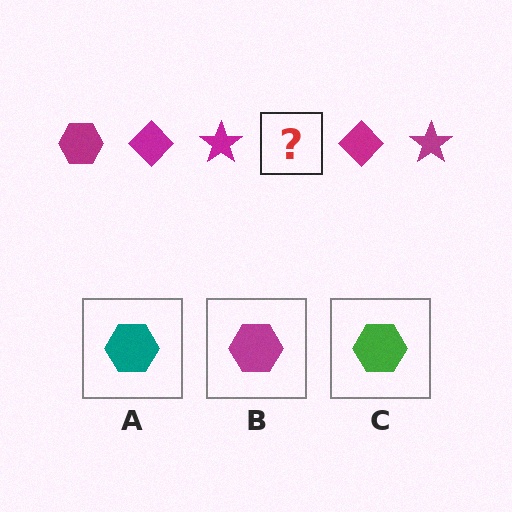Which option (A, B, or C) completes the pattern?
B.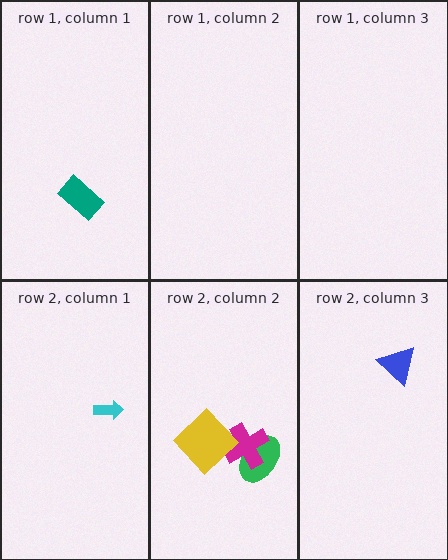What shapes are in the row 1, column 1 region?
The teal rectangle.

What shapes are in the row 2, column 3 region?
The blue triangle.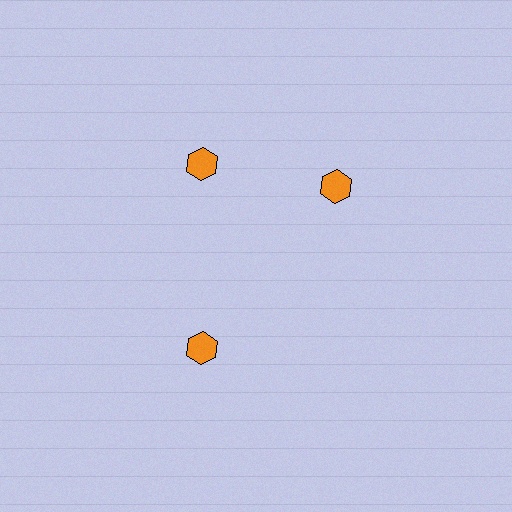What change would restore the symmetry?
The symmetry would be restored by rotating it back into even spacing with its neighbors so that all 3 hexagons sit at equal angles and equal distance from the center.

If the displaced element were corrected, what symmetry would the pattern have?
It would have 3-fold rotational symmetry — the pattern would map onto itself every 120 degrees.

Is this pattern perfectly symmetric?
No. The 3 orange hexagons are arranged in a ring, but one element near the 3 o'clock position is rotated out of alignment along the ring, breaking the 3-fold rotational symmetry.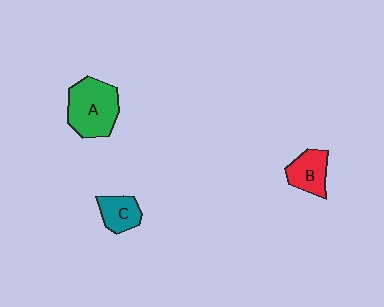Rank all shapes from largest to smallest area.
From largest to smallest: A (green), B (red), C (teal).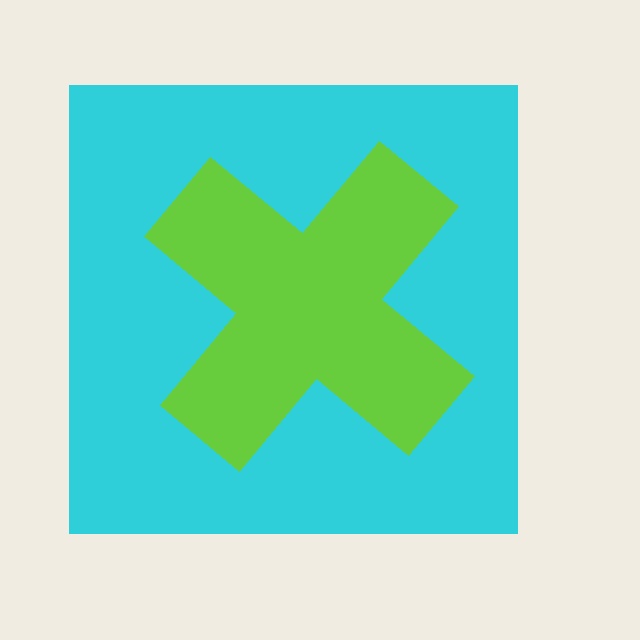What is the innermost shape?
The lime cross.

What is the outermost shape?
The cyan square.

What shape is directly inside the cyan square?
The lime cross.